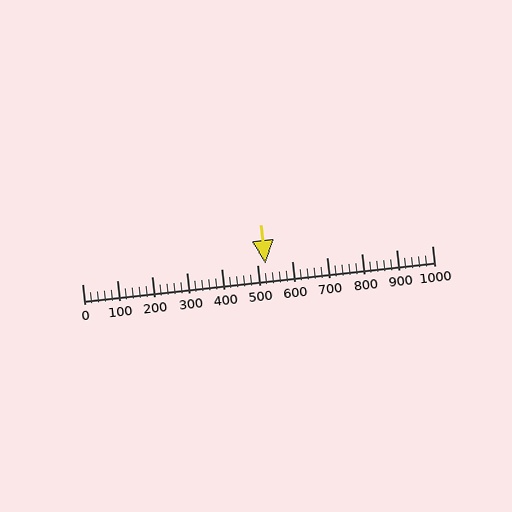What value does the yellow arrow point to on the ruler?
The yellow arrow points to approximately 524.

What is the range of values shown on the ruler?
The ruler shows values from 0 to 1000.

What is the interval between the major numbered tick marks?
The major tick marks are spaced 100 units apart.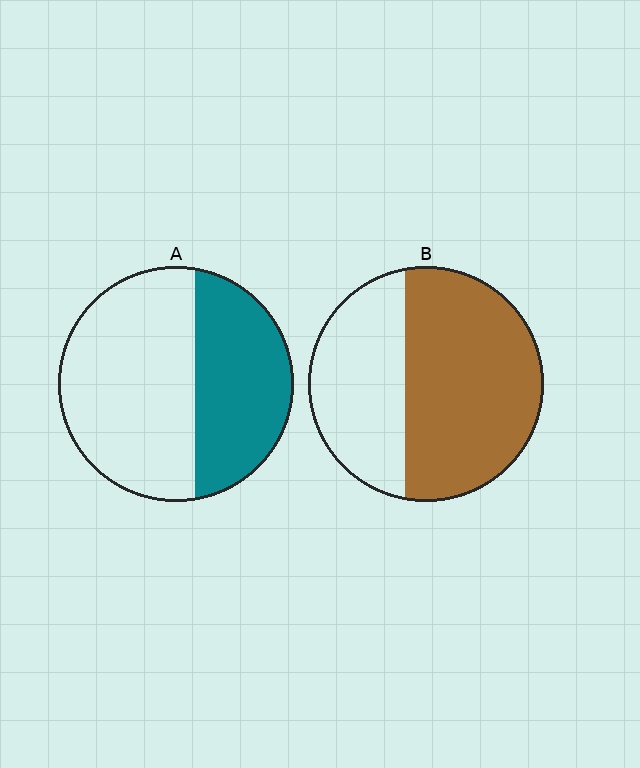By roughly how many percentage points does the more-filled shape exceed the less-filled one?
By roughly 20 percentage points (B over A).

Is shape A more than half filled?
No.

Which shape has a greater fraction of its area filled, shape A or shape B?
Shape B.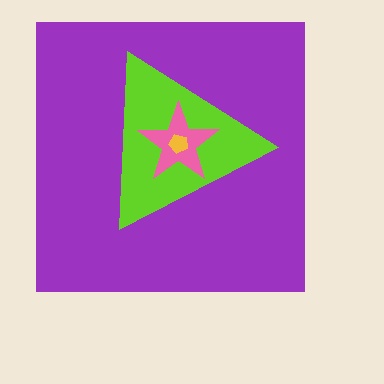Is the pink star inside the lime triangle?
Yes.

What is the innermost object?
The yellow pentagon.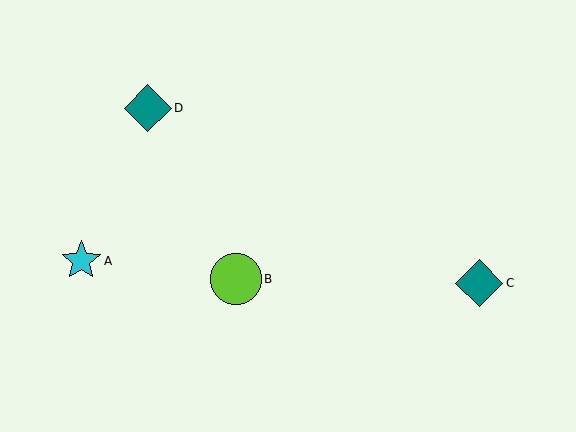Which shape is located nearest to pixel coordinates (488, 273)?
The teal diamond (labeled C) at (479, 283) is nearest to that location.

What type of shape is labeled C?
Shape C is a teal diamond.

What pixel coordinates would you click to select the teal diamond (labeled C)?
Click at (479, 283) to select the teal diamond C.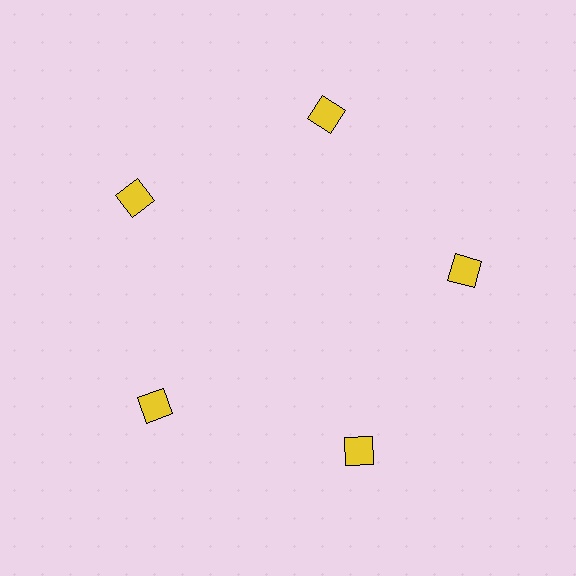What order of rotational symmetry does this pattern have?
This pattern has 5-fold rotational symmetry.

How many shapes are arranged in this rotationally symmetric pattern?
There are 5 shapes, arranged in 5 groups of 1.